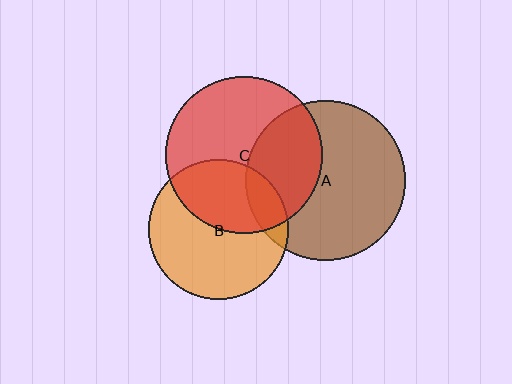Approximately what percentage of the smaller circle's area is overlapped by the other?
Approximately 15%.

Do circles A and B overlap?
Yes.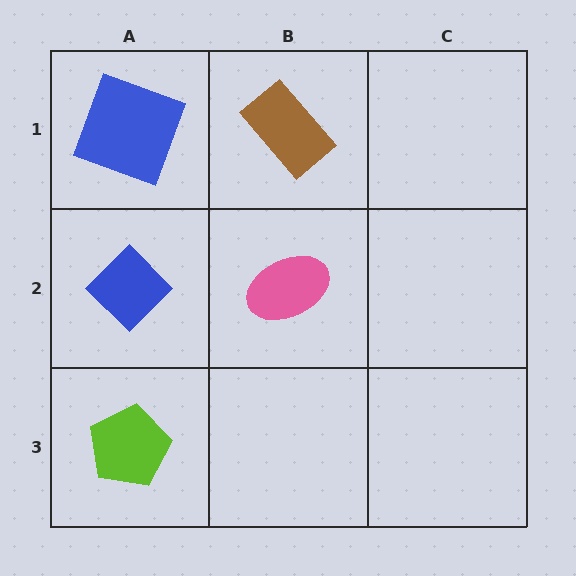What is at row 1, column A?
A blue square.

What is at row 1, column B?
A brown rectangle.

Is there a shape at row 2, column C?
No, that cell is empty.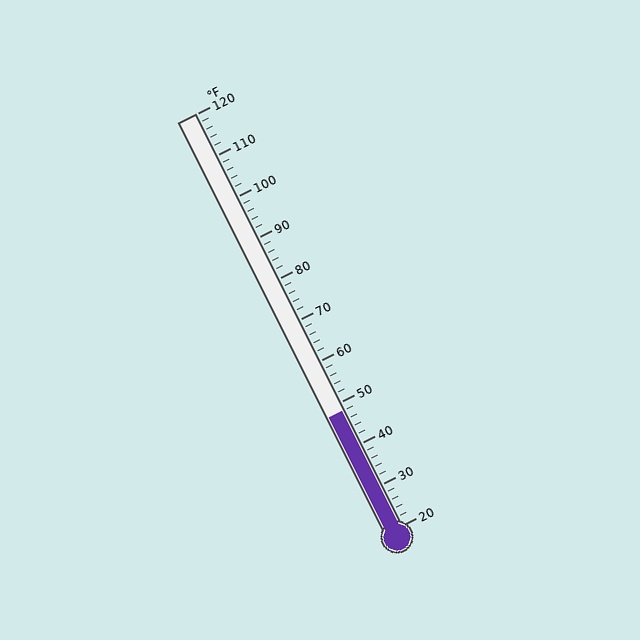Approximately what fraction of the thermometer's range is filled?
The thermometer is filled to approximately 30% of its range.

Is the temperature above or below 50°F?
The temperature is below 50°F.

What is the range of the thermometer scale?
The thermometer scale ranges from 20°F to 120°F.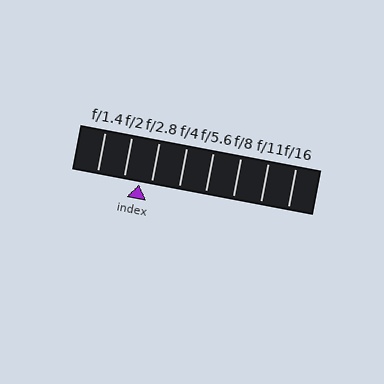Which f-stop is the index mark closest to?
The index mark is closest to f/2.8.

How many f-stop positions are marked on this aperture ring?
There are 8 f-stop positions marked.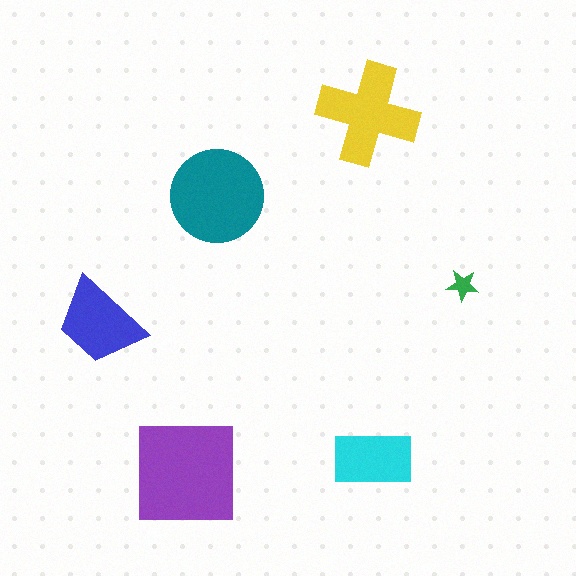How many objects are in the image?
There are 6 objects in the image.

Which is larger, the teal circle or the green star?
The teal circle.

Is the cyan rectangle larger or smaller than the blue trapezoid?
Smaller.